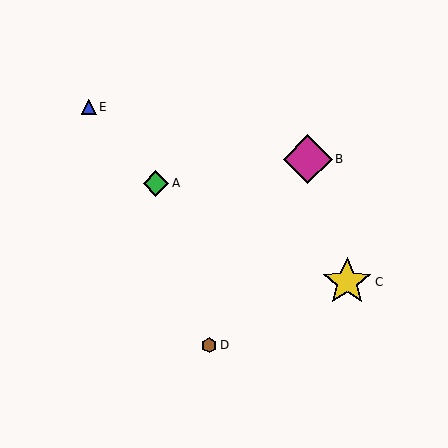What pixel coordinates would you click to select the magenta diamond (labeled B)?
Click at (308, 159) to select the magenta diamond B.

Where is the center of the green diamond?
The center of the green diamond is at (156, 183).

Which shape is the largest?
The yellow star (labeled C) is the largest.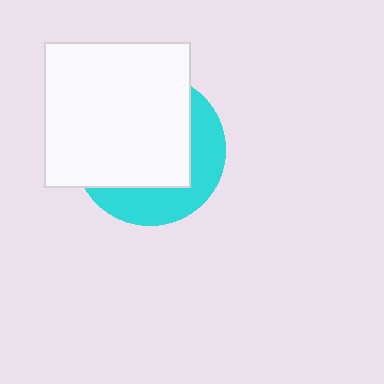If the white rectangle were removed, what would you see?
You would see the complete cyan circle.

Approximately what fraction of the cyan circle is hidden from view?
Roughly 65% of the cyan circle is hidden behind the white rectangle.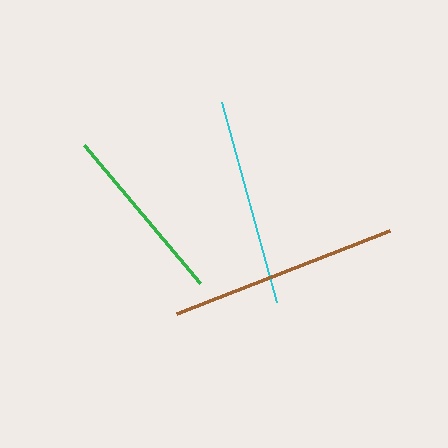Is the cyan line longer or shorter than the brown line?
The brown line is longer than the cyan line.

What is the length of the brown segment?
The brown segment is approximately 229 pixels long.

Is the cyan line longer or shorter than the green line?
The cyan line is longer than the green line.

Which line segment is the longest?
The brown line is the longest at approximately 229 pixels.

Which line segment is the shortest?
The green line is the shortest at approximately 180 pixels.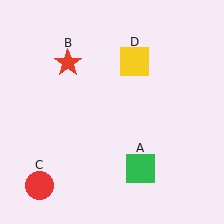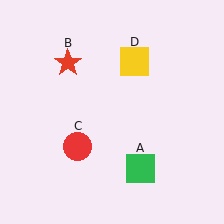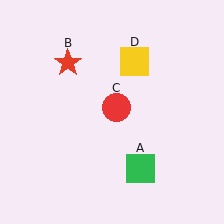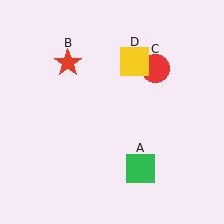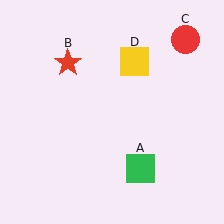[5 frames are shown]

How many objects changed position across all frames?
1 object changed position: red circle (object C).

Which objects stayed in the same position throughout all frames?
Green square (object A) and red star (object B) and yellow square (object D) remained stationary.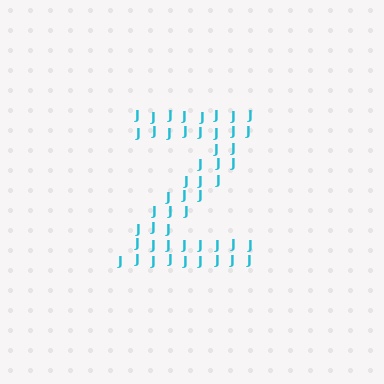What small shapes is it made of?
It is made of small letter J's.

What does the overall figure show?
The overall figure shows the letter Z.